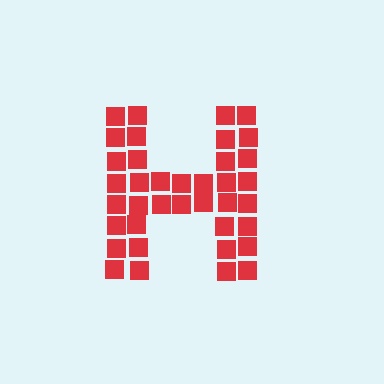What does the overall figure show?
The overall figure shows the letter H.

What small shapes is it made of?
It is made of small squares.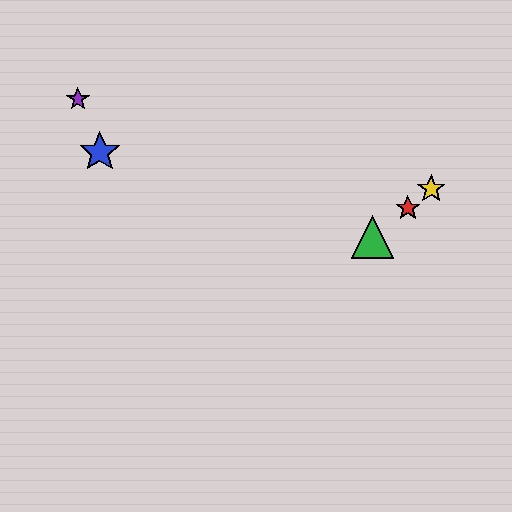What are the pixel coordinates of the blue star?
The blue star is at (100, 152).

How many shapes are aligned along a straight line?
3 shapes (the red star, the green triangle, the yellow star) are aligned along a straight line.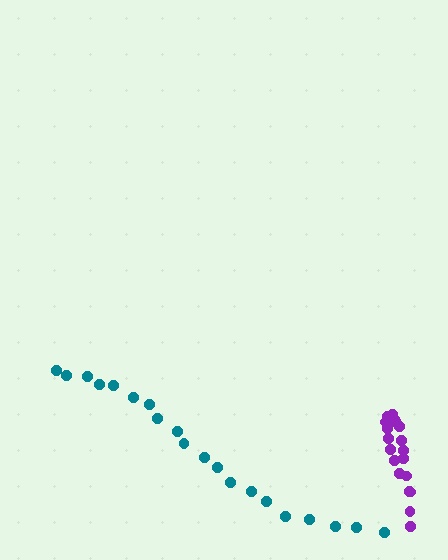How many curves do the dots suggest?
There are 2 distinct paths.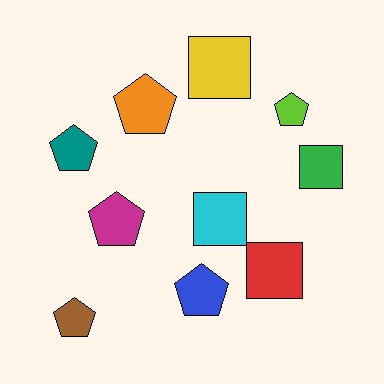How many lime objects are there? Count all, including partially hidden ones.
There is 1 lime object.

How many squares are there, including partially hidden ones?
There are 4 squares.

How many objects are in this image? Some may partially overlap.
There are 10 objects.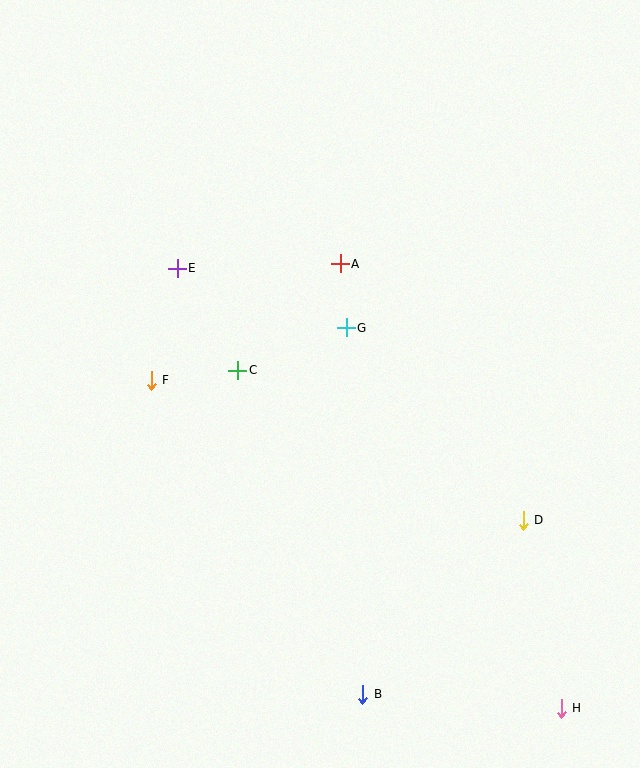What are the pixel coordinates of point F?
Point F is at (151, 380).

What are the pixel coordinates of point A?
Point A is at (340, 264).